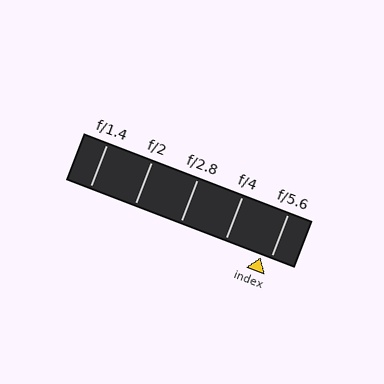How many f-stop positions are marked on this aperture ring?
There are 5 f-stop positions marked.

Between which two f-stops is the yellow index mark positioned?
The index mark is between f/4 and f/5.6.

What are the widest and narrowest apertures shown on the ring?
The widest aperture shown is f/1.4 and the narrowest is f/5.6.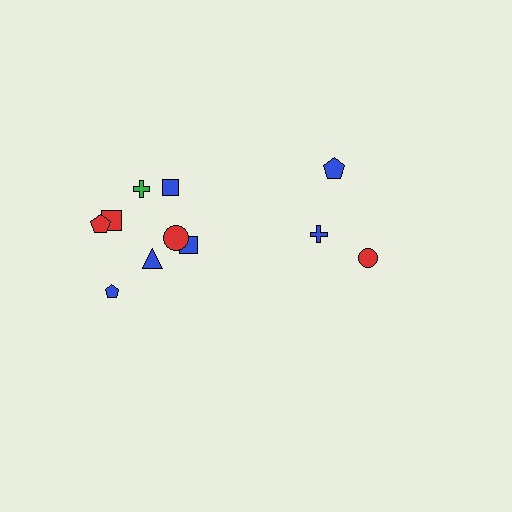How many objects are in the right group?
There are 3 objects.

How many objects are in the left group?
There are 8 objects.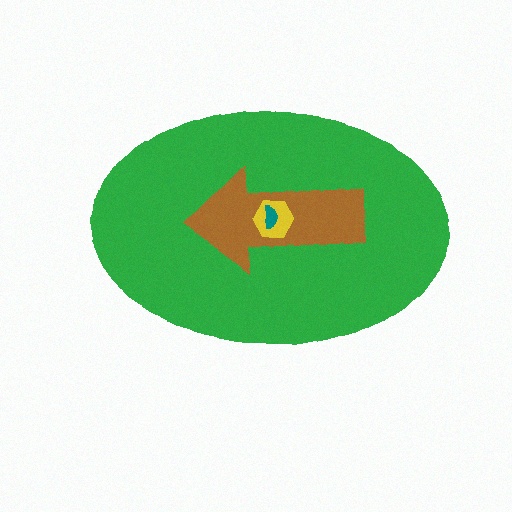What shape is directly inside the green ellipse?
The brown arrow.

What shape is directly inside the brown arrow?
The yellow hexagon.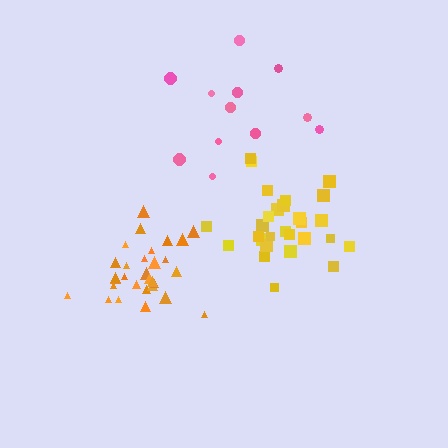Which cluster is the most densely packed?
Orange.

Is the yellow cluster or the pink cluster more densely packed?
Yellow.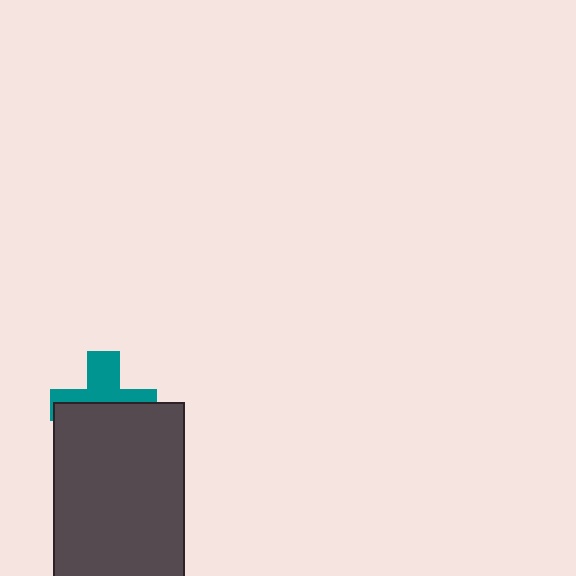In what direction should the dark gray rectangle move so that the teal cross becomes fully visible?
The dark gray rectangle should move down. That is the shortest direction to clear the overlap and leave the teal cross fully visible.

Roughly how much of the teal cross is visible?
A small part of it is visible (roughly 45%).